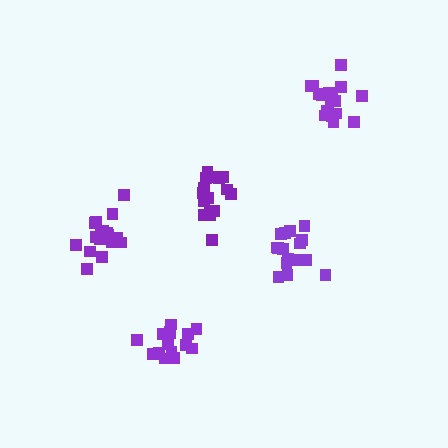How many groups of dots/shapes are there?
There are 5 groups.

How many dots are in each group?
Group 1: 16 dots, Group 2: 17 dots, Group 3: 18 dots, Group 4: 16 dots, Group 5: 15 dots (82 total).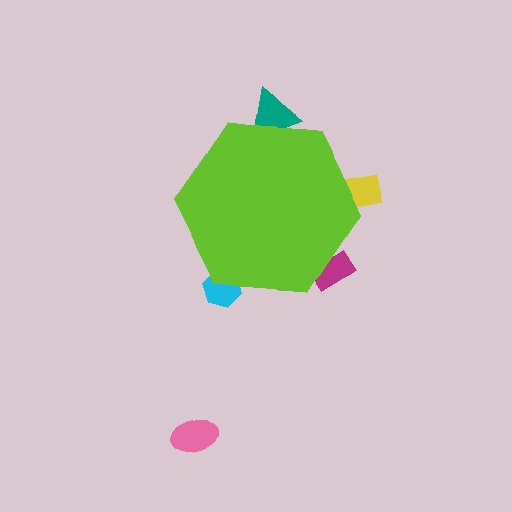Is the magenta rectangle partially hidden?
Yes, the magenta rectangle is partially hidden behind the lime hexagon.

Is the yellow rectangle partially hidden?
Yes, the yellow rectangle is partially hidden behind the lime hexagon.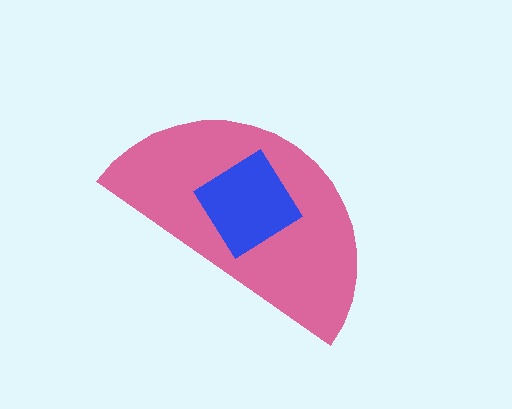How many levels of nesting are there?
2.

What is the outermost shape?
The pink semicircle.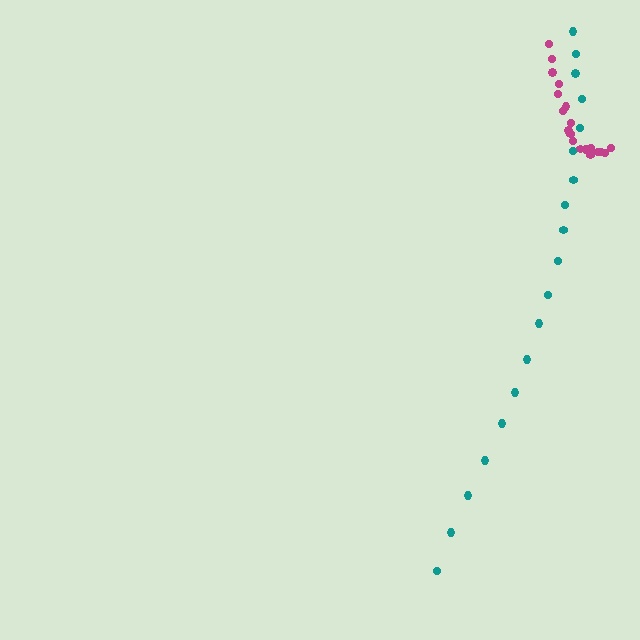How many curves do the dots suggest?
There are 2 distinct paths.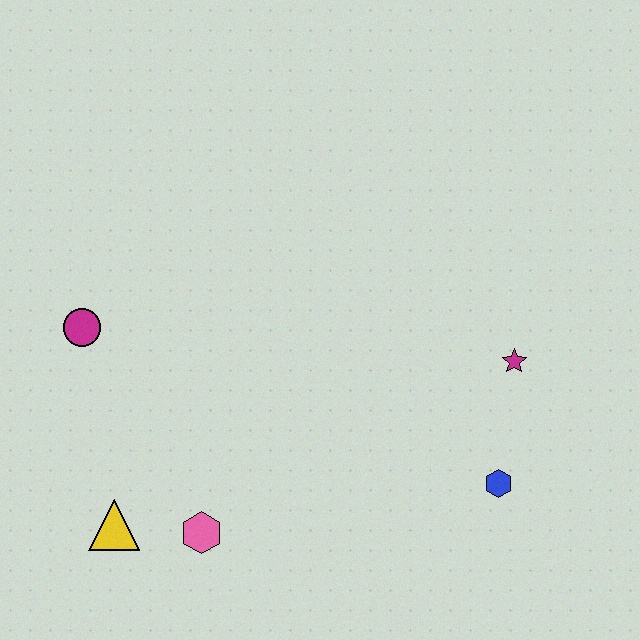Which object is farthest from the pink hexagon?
The magenta star is farthest from the pink hexagon.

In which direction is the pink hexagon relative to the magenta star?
The pink hexagon is to the left of the magenta star.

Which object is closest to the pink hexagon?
The yellow triangle is closest to the pink hexagon.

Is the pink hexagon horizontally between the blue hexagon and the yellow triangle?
Yes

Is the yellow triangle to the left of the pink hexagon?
Yes